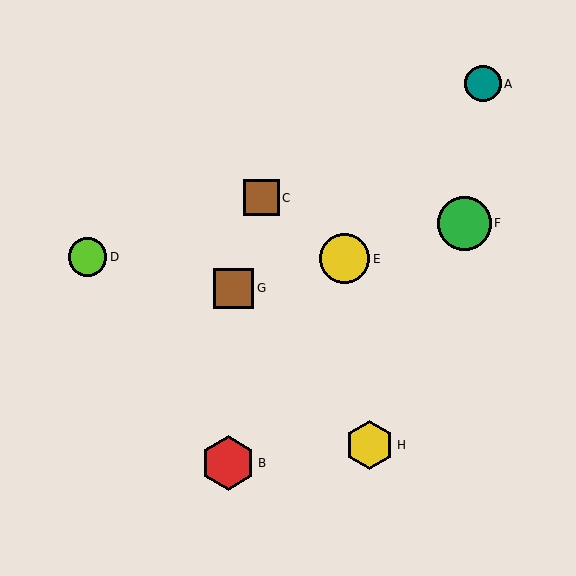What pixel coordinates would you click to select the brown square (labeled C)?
Click at (261, 198) to select the brown square C.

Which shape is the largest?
The red hexagon (labeled B) is the largest.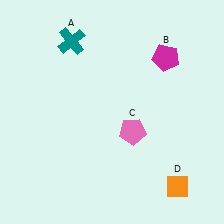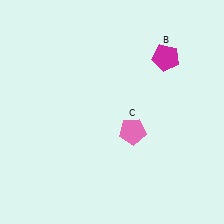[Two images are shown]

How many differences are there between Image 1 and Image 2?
There are 2 differences between the two images.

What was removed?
The orange diamond (D), the teal cross (A) were removed in Image 2.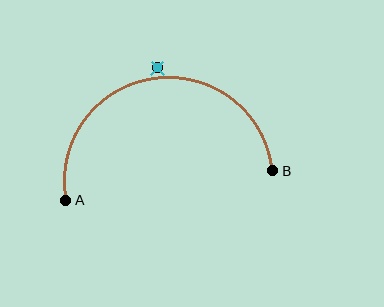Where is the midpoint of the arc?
The arc midpoint is the point on the curve farthest from the straight line joining A and B. It sits above that line.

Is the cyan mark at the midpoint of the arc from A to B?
No — the cyan mark does not lie on the arc at all. It sits slightly outside the curve.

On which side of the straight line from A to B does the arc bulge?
The arc bulges above the straight line connecting A and B.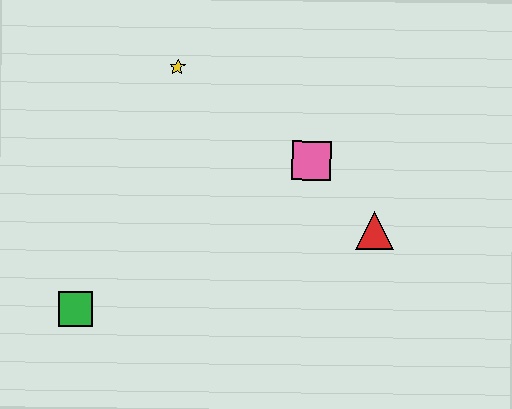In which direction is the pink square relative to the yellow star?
The pink square is to the right of the yellow star.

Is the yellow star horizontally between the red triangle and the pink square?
No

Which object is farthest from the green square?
The red triangle is farthest from the green square.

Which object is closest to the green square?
The yellow star is closest to the green square.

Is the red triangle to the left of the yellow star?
No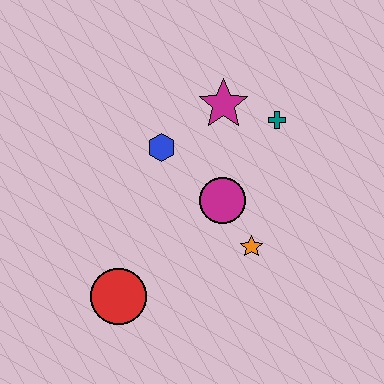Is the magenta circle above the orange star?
Yes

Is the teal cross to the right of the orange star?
Yes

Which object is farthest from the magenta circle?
The red circle is farthest from the magenta circle.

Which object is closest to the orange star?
The magenta circle is closest to the orange star.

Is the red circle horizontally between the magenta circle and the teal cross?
No